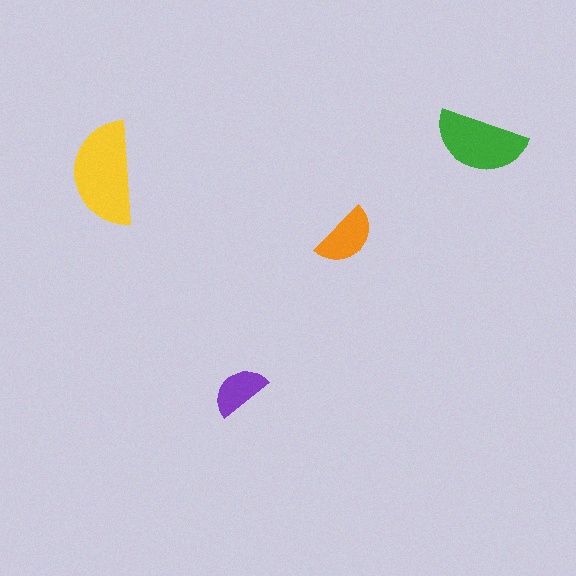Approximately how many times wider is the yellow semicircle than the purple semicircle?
About 2 times wider.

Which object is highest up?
The green semicircle is topmost.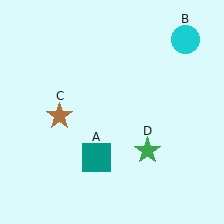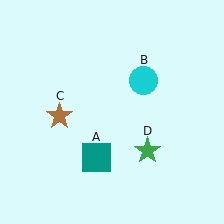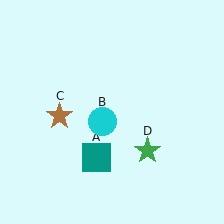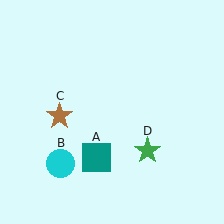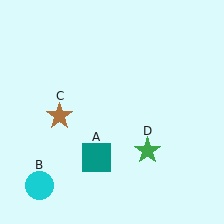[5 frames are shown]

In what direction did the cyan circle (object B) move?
The cyan circle (object B) moved down and to the left.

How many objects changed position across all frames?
1 object changed position: cyan circle (object B).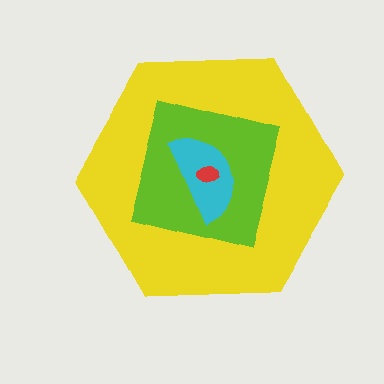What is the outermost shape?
The yellow hexagon.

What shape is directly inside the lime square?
The cyan semicircle.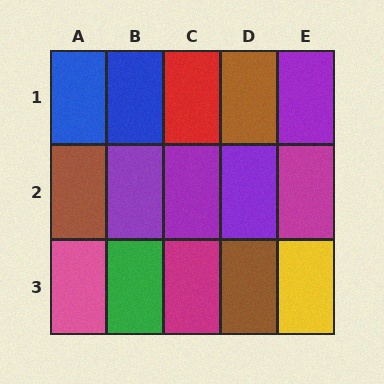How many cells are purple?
4 cells are purple.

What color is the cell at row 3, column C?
Magenta.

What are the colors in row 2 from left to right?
Brown, purple, purple, purple, magenta.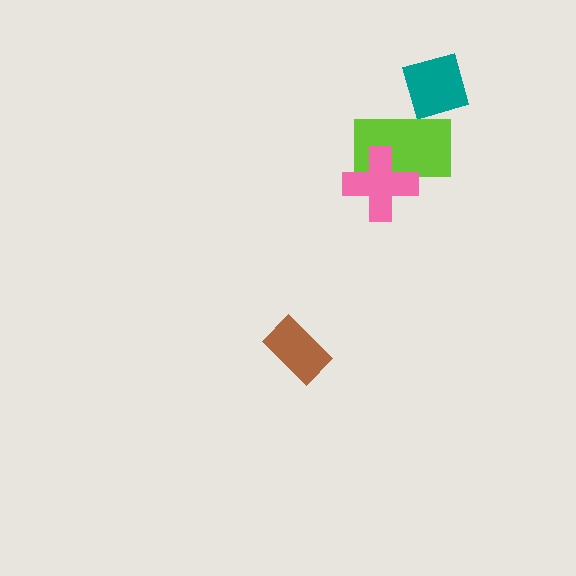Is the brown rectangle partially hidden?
No, no other shape covers it.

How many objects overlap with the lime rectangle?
1 object overlaps with the lime rectangle.